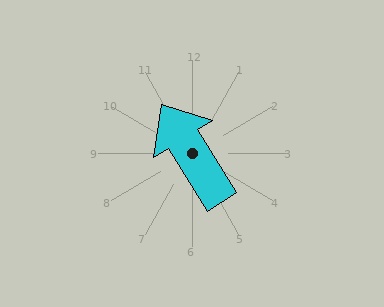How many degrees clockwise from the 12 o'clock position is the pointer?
Approximately 328 degrees.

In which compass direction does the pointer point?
Northwest.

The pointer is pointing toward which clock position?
Roughly 11 o'clock.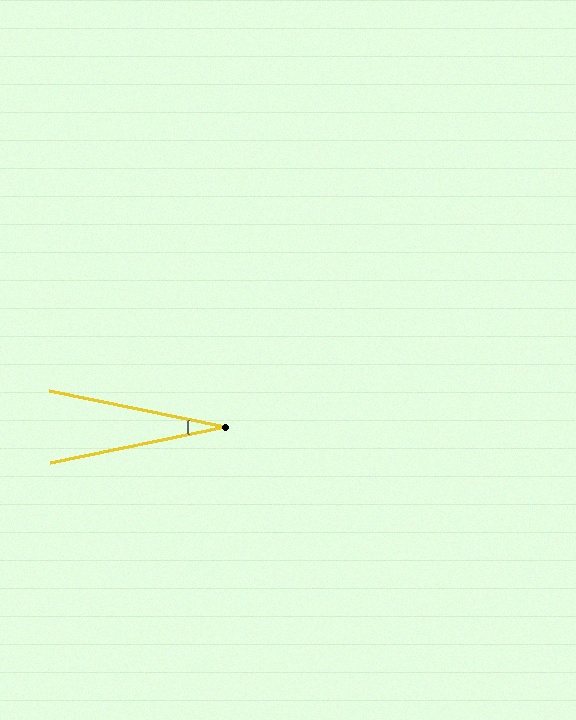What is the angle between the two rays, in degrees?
Approximately 23 degrees.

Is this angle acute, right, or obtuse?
It is acute.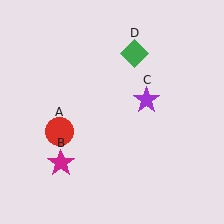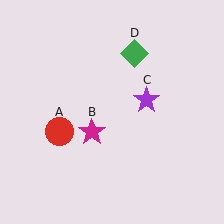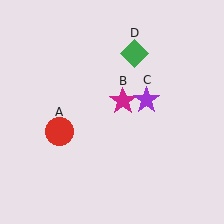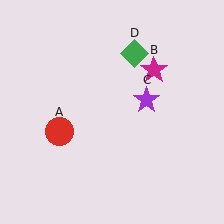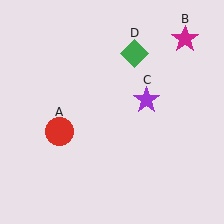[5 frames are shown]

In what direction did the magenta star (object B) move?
The magenta star (object B) moved up and to the right.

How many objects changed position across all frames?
1 object changed position: magenta star (object B).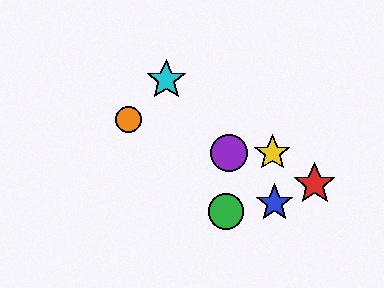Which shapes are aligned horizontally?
The yellow star, the purple circle are aligned horizontally.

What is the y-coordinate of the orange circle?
The orange circle is at y≈120.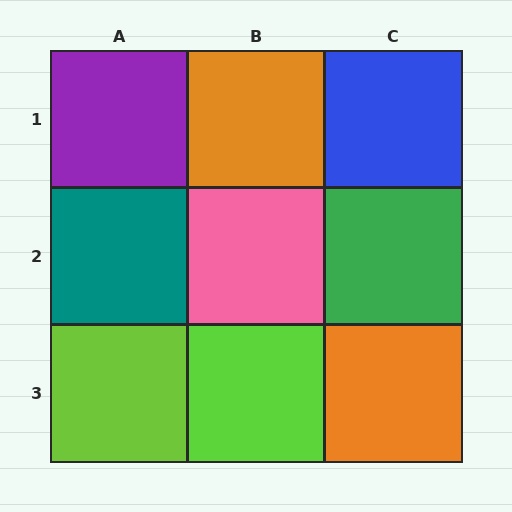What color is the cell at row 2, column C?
Green.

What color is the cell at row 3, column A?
Lime.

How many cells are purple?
1 cell is purple.